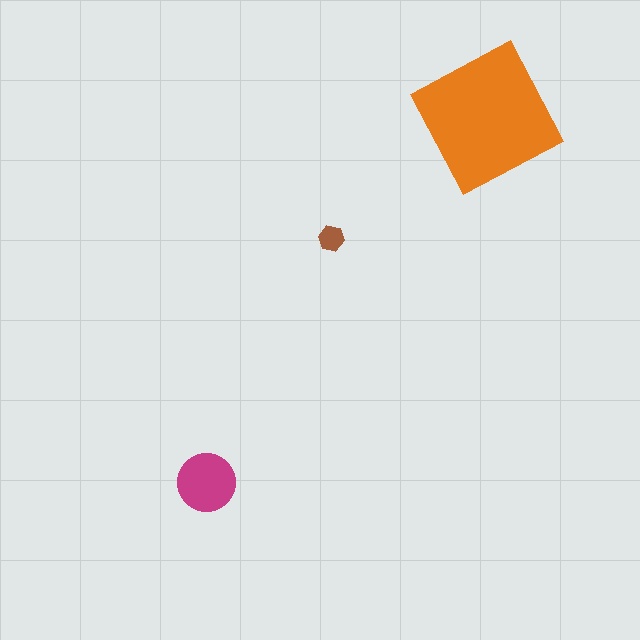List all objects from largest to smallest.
The orange square, the magenta circle, the brown hexagon.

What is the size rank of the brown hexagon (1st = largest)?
3rd.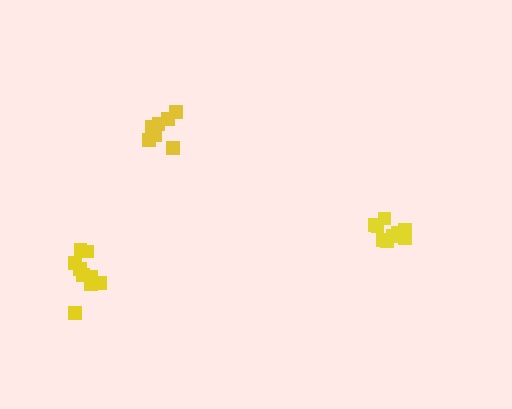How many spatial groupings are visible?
There are 3 spatial groupings.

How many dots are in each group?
Group 1: 9 dots, Group 2: 7 dots, Group 3: 10 dots (26 total).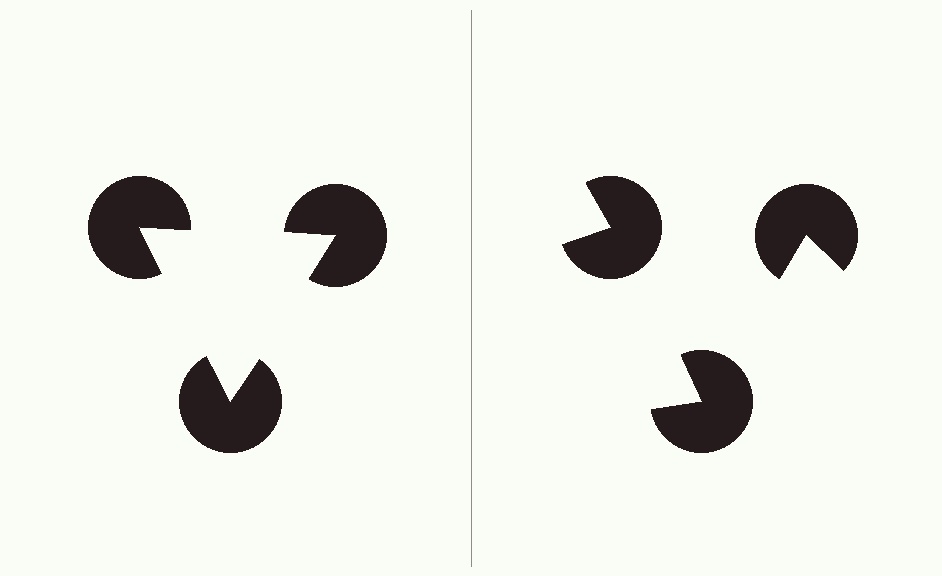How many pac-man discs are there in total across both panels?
6 — 3 on each side.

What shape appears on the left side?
An illusory triangle.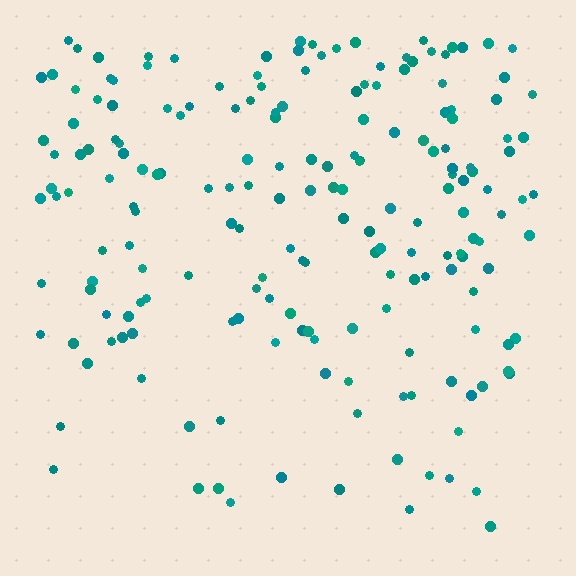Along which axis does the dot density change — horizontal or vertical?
Vertical.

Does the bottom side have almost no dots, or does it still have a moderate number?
Still a moderate number, just noticeably fewer than the top.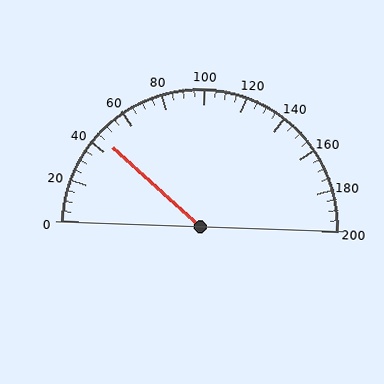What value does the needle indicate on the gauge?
The needle indicates approximately 45.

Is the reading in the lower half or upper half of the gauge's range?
The reading is in the lower half of the range (0 to 200).